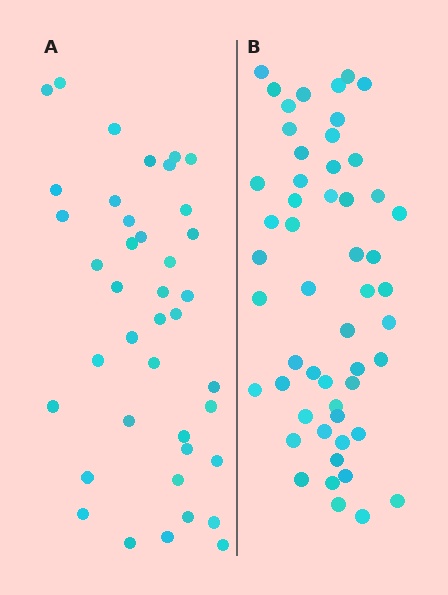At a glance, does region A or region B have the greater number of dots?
Region B (the right region) has more dots.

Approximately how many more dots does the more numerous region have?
Region B has approximately 15 more dots than region A.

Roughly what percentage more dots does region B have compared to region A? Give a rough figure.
About 30% more.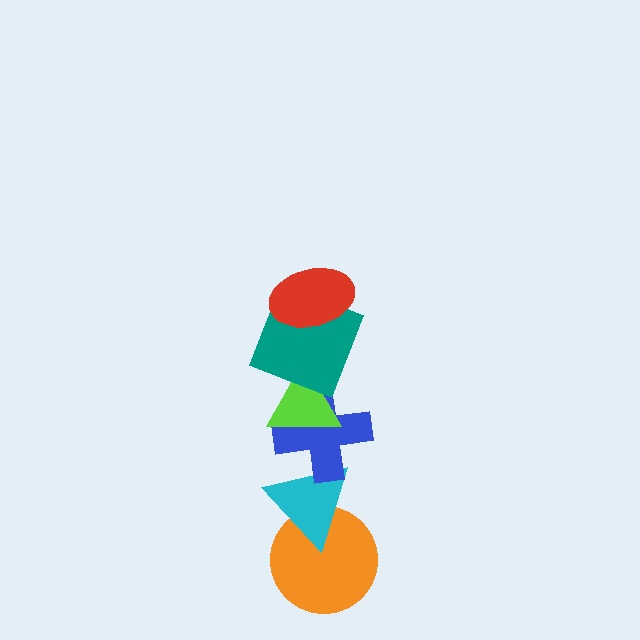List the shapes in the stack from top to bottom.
From top to bottom: the red ellipse, the teal square, the lime triangle, the blue cross, the cyan triangle, the orange circle.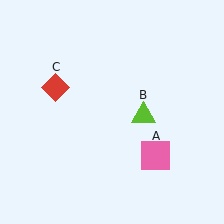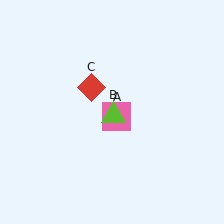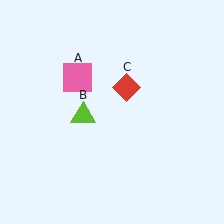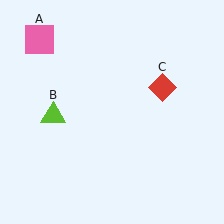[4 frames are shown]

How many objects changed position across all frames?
3 objects changed position: pink square (object A), lime triangle (object B), red diamond (object C).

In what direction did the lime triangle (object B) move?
The lime triangle (object B) moved left.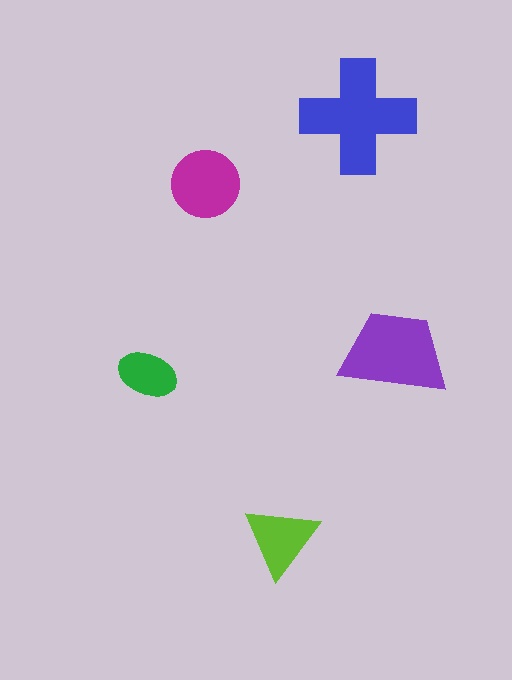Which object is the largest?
The blue cross.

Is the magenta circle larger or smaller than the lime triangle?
Larger.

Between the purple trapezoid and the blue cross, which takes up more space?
The blue cross.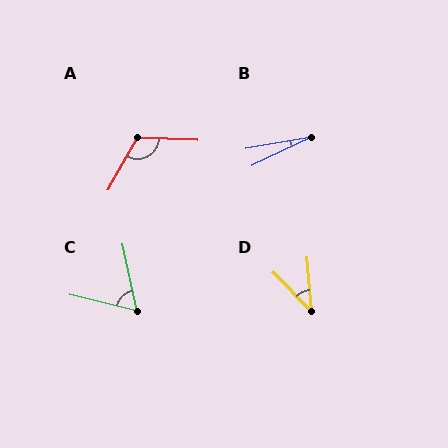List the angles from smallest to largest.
B (16°), D (40°), C (64°), A (117°).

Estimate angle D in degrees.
Approximately 40 degrees.